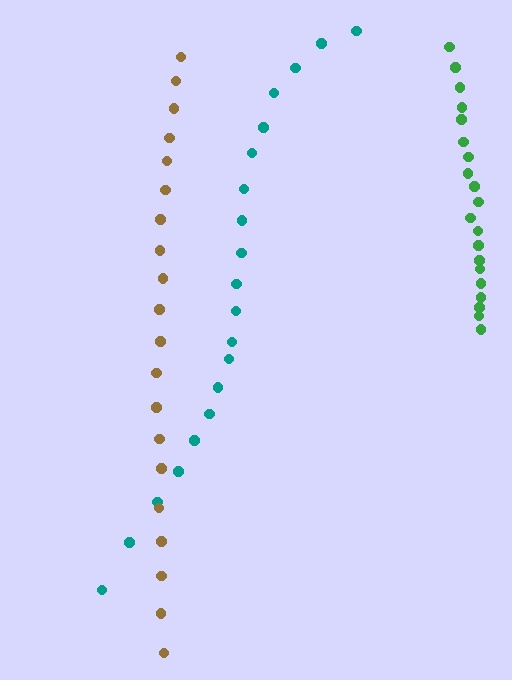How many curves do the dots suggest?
There are 3 distinct paths.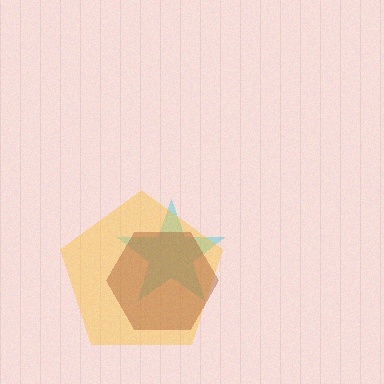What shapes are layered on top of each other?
The layered shapes are: a cyan star, a yellow pentagon, a brown hexagon.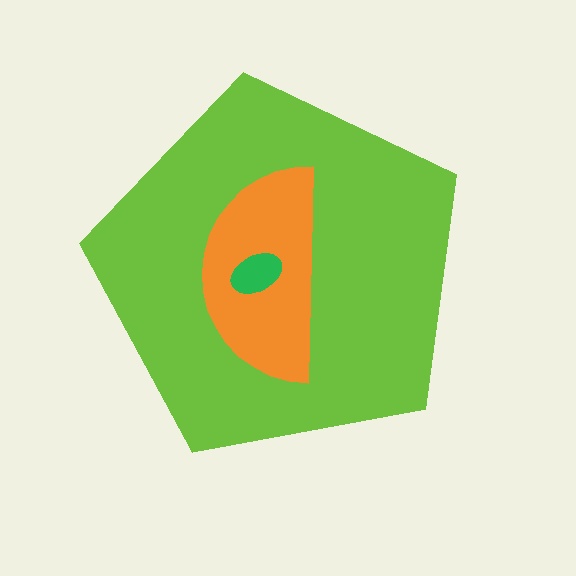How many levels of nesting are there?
3.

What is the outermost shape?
The lime pentagon.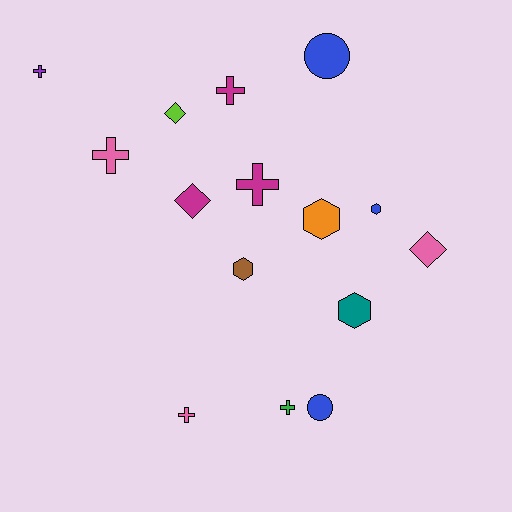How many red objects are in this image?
There are no red objects.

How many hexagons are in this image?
There are 4 hexagons.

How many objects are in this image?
There are 15 objects.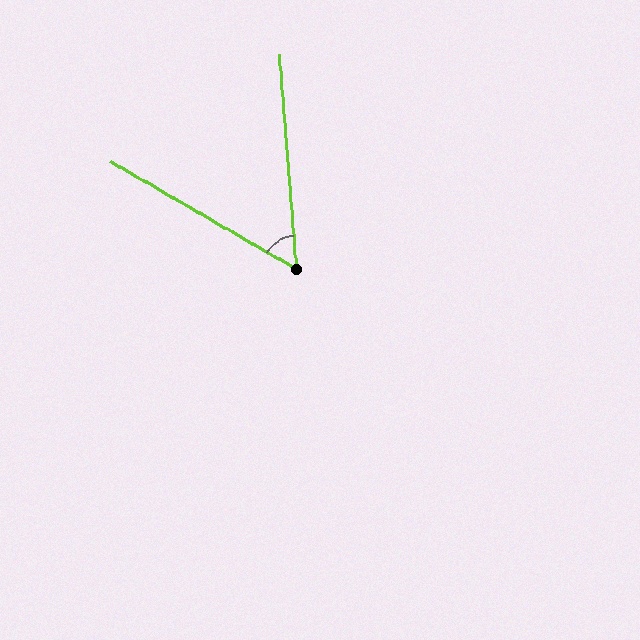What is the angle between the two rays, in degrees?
Approximately 56 degrees.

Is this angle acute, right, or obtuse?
It is acute.